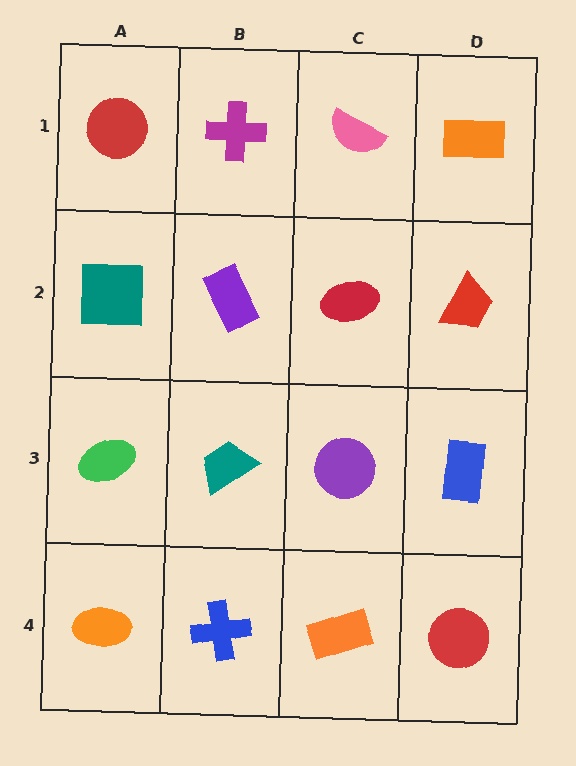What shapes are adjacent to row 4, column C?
A purple circle (row 3, column C), a blue cross (row 4, column B), a red circle (row 4, column D).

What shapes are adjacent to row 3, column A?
A teal square (row 2, column A), an orange ellipse (row 4, column A), a teal trapezoid (row 3, column B).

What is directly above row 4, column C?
A purple circle.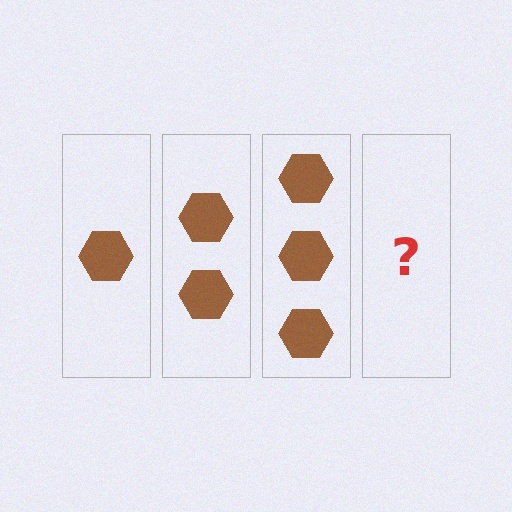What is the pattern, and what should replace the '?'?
The pattern is that each step adds one more hexagon. The '?' should be 4 hexagons.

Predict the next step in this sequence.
The next step is 4 hexagons.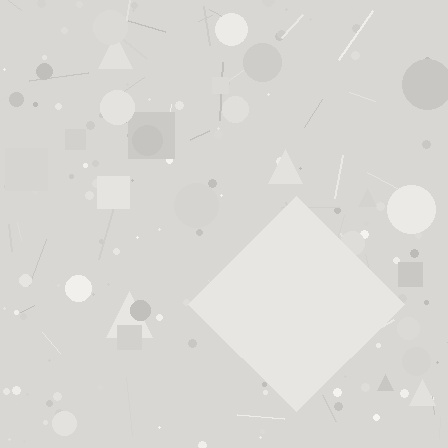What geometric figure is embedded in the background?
A diamond is embedded in the background.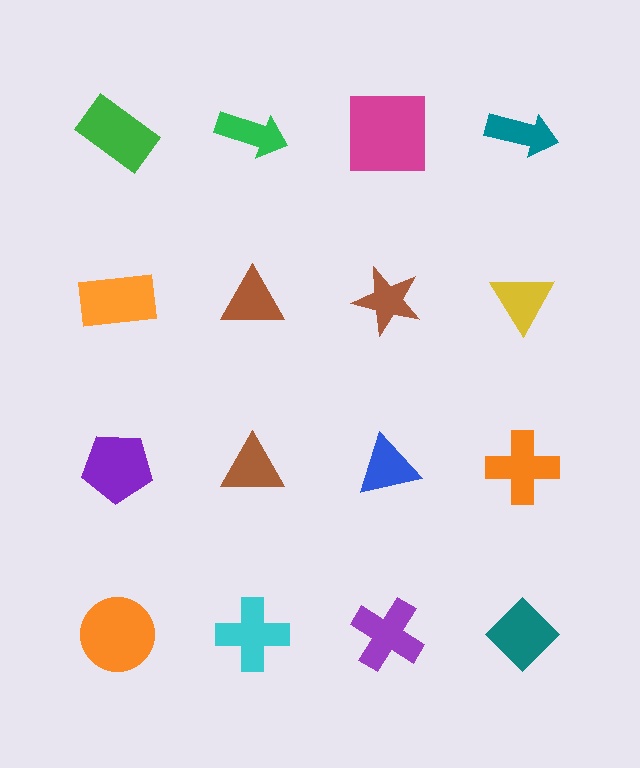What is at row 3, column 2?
A brown triangle.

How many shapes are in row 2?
4 shapes.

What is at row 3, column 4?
An orange cross.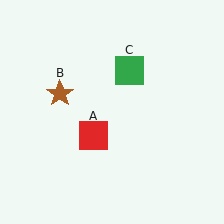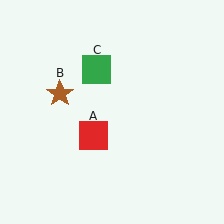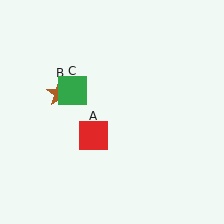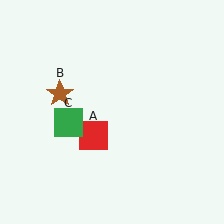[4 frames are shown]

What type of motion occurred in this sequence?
The green square (object C) rotated counterclockwise around the center of the scene.